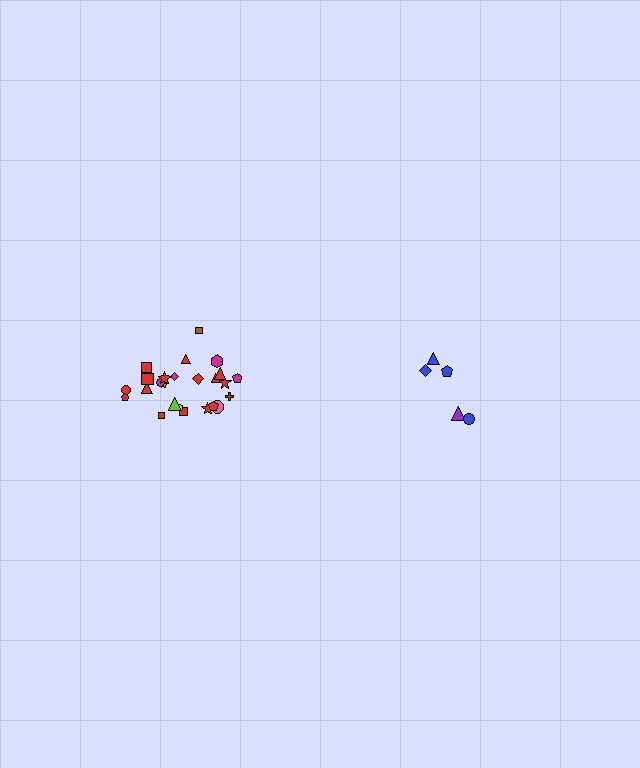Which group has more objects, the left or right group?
The left group.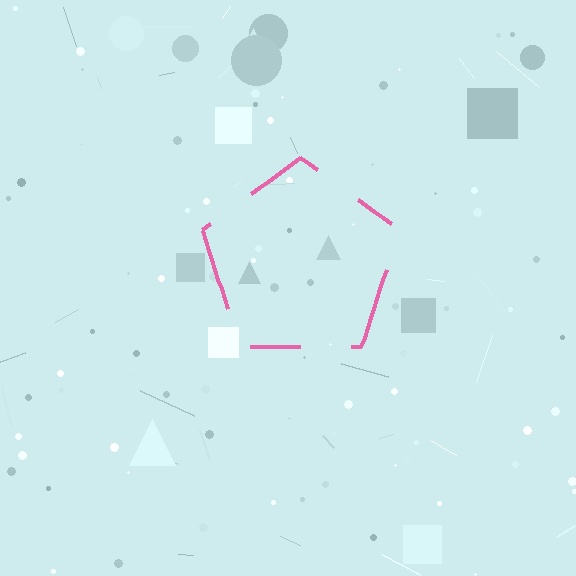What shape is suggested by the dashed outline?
The dashed outline suggests a pentagon.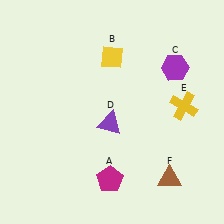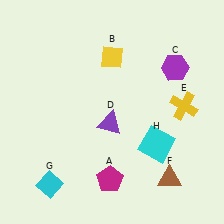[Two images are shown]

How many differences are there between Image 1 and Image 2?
There are 2 differences between the two images.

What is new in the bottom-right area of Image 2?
A cyan square (H) was added in the bottom-right area of Image 2.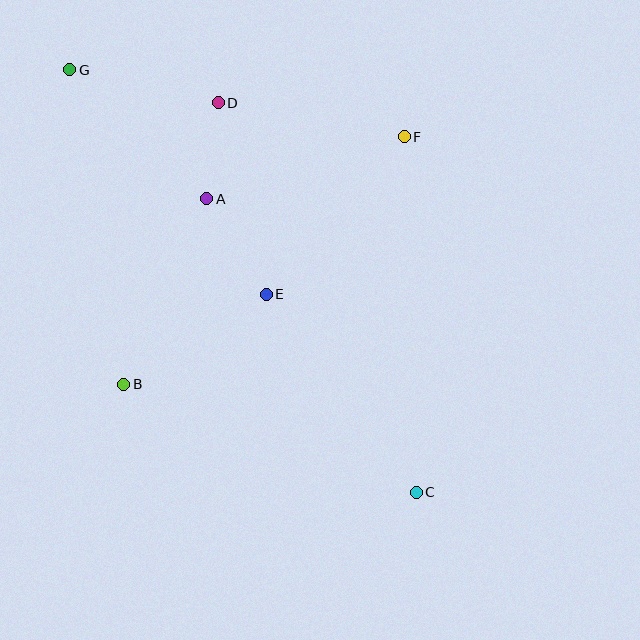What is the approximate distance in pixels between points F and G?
The distance between F and G is approximately 341 pixels.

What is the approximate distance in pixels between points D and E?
The distance between D and E is approximately 197 pixels.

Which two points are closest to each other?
Points A and D are closest to each other.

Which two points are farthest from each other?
Points C and G are farthest from each other.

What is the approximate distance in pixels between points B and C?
The distance between B and C is approximately 311 pixels.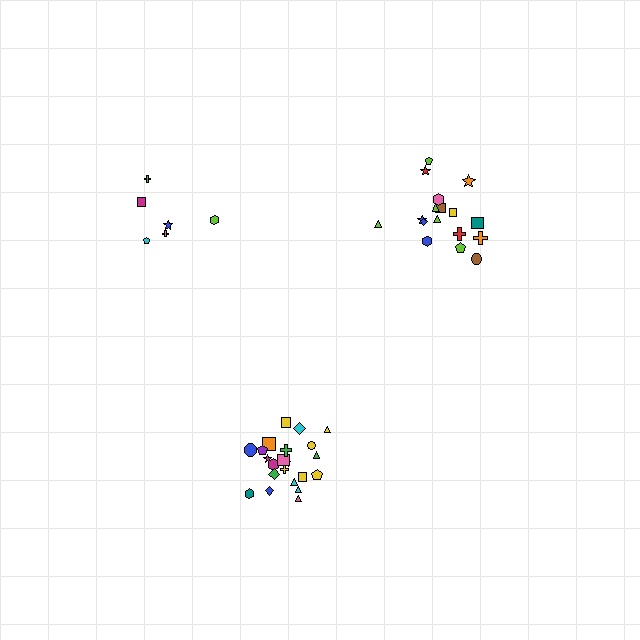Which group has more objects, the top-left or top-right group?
The top-right group.